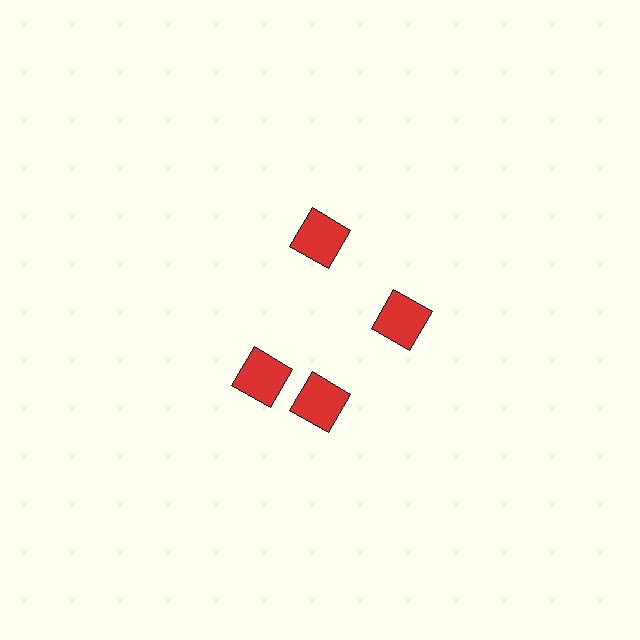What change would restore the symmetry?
The symmetry would be restored by rotating it back into even spacing with its neighbors so that all 4 squares sit at equal angles and equal distance from the center.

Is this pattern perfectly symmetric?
No. The 4 red squares are arranged in a ring, but one element near the 9 o'clock position is rotated out of alignment along the ring, breaking the 4-fold rotational symmetry.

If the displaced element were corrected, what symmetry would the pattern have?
It would have 4-fold rotational symmetry — the pattern would map onto itself every 90 degrees.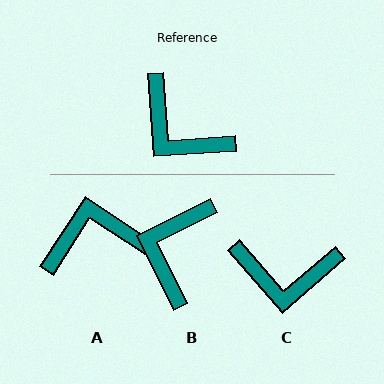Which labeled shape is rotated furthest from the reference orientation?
A, about 127 degrees away.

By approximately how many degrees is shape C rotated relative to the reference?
Approximately 37 degrees counter-clockwise.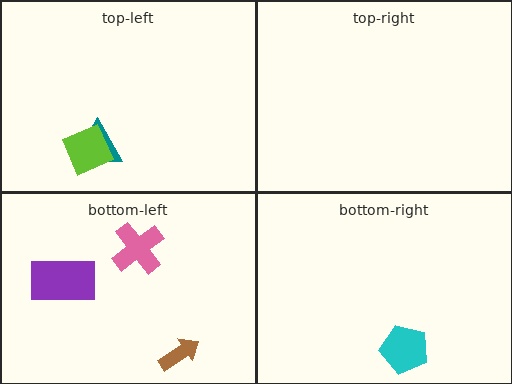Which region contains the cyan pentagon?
The bottom-right region.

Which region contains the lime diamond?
The top-left region.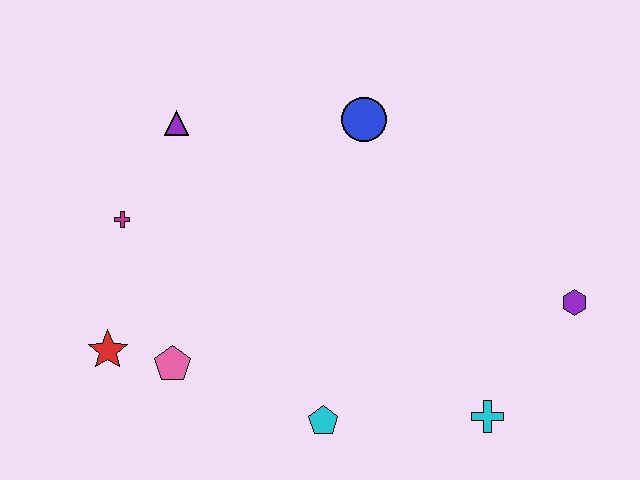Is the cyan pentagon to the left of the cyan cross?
Yes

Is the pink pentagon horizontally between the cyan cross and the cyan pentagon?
No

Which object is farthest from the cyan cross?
The purple triangle is farthest from the cyan cross.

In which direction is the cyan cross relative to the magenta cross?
The cyan cross is to the right of the magenta cross.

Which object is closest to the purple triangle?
The magenta cross is closest to the purple triangle.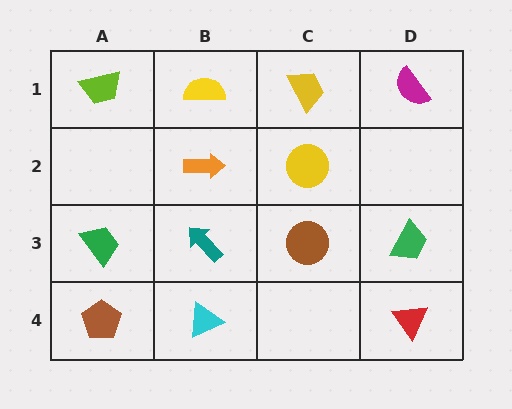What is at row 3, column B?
A teal arrow.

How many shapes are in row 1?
4 shapes.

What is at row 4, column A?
A brown pentagon.